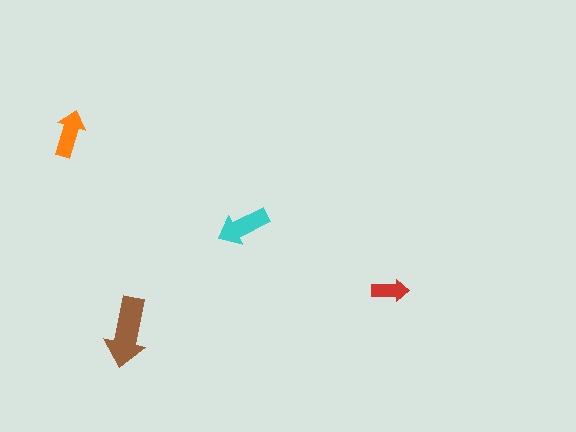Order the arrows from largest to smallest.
the brown one, the cyan one, the orange one, the red one.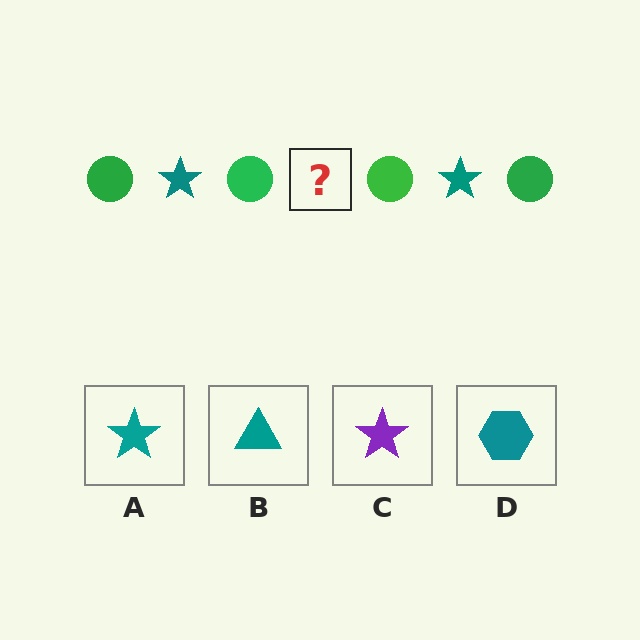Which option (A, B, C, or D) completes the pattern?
A.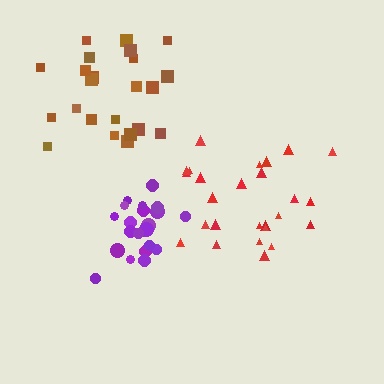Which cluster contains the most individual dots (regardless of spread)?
Red (26).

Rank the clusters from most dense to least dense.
purple, red, brown.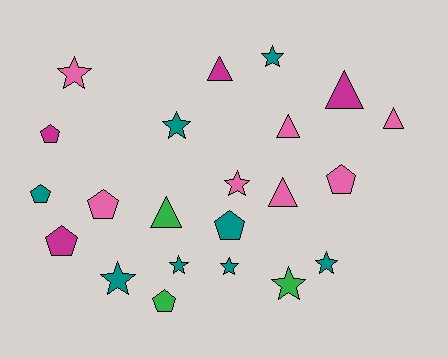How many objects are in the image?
There are 22 objects.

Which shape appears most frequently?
Star, with 9 objects.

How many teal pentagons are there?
There are 2 teal pentagons.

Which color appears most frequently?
Teal, with 8 objects.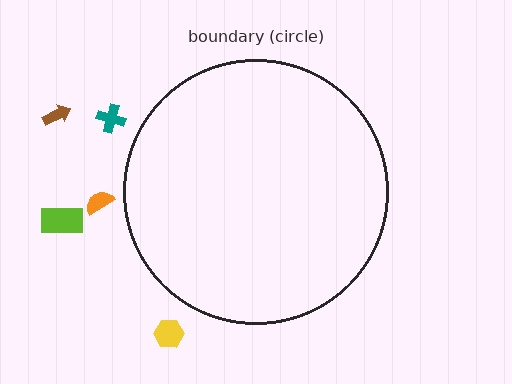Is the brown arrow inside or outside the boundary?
Outside.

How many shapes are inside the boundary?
0 inside, 5 outside.